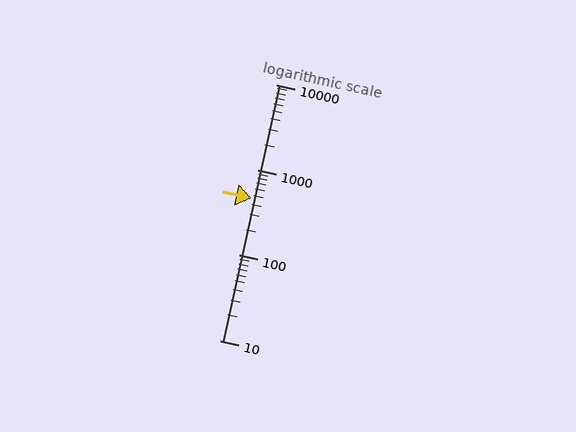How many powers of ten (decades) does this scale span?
The scale spans 3 decades, from 10 to 10000.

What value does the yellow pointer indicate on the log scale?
The pointer indicates approximately 460.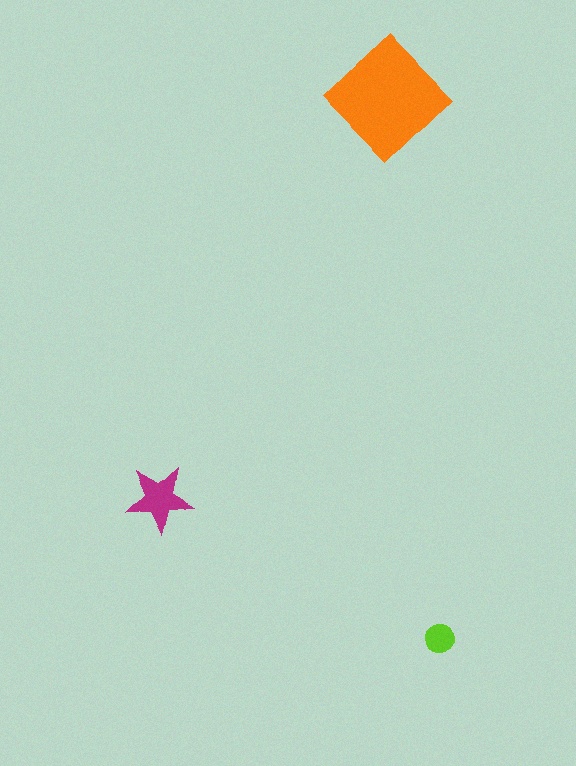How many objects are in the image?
There are 3 objects in the image.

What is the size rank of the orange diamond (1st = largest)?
1st.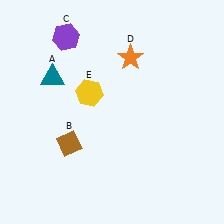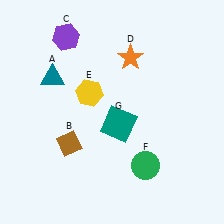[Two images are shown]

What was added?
A green circle (F), a teal square (G) were added in Image 2.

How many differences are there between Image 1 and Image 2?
There are 2 differences between the two images.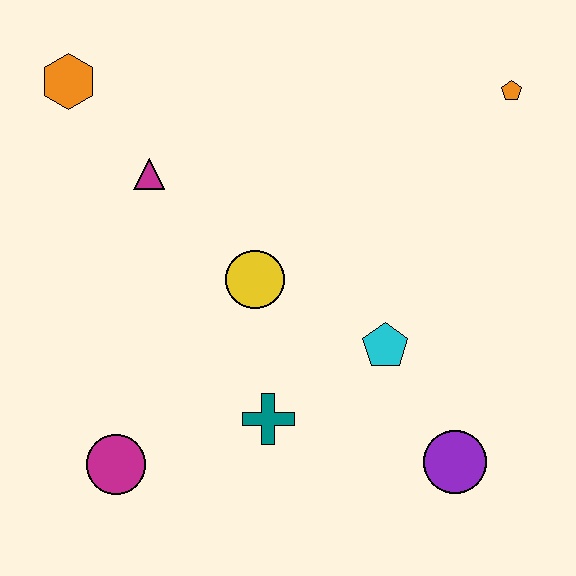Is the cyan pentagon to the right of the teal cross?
Yes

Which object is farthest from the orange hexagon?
The purple circle is farthest from the orange hexagon.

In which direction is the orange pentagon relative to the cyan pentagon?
The orange pentagon is above the cyan pentagon.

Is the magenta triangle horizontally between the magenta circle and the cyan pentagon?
Yes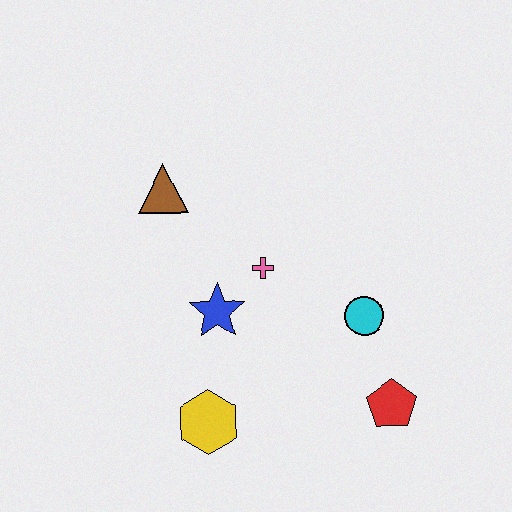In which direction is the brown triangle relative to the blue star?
The brown triangle is above the blue star.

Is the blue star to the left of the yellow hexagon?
No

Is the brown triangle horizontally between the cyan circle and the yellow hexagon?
No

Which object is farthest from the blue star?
The red pentagon is farthest from the blue star.